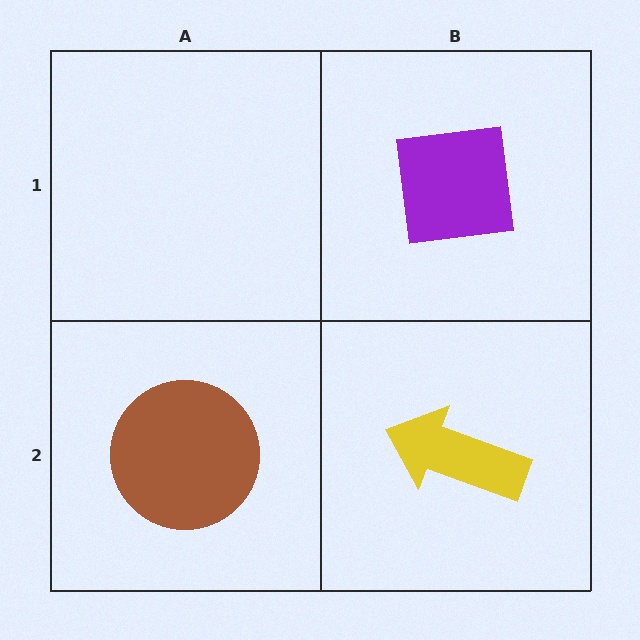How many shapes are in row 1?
1 shape.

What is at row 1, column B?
A purple square.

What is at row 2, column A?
A brown circle.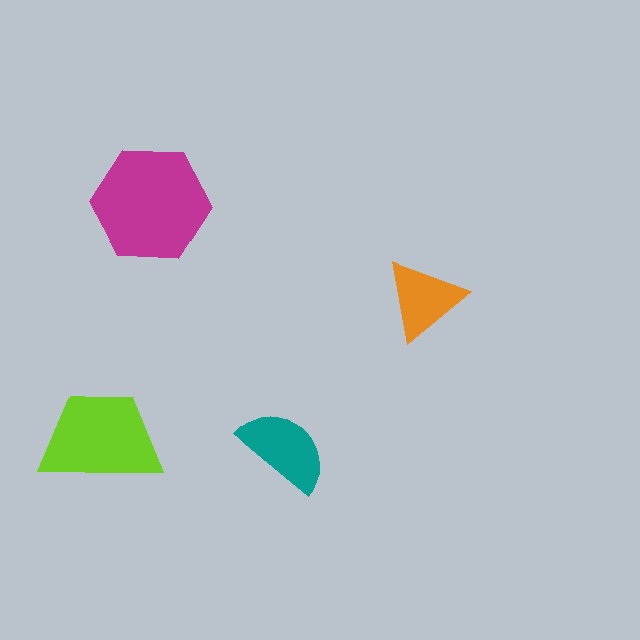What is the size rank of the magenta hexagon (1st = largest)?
1st.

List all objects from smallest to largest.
The orange triangle, the teal semicircle, the lime trapezoid, the magenta hexagon.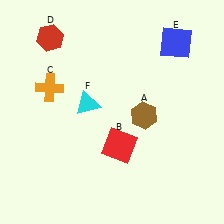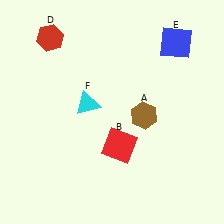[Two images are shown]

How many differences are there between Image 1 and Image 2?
There is 1 difference between the two images.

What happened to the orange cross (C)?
The orange cross (C) was removed in Image 2. It was in the top-left area of Image 1.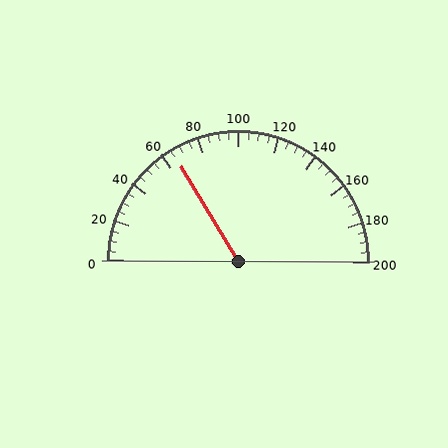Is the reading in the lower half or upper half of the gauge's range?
The reading is in the lower half of the range (0 to 200).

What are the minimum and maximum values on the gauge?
The gauge ranges from 0 to 200.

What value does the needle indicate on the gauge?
The needle indicates approximately 65.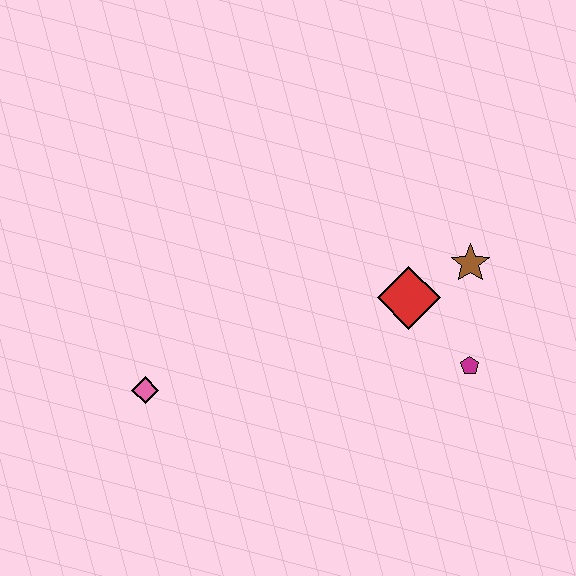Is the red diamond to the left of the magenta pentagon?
Yes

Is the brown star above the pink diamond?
Yes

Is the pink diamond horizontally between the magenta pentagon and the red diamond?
No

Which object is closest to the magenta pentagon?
The red diamond is closest to the magenta pentagon.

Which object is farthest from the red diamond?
The pink diamond is farthest from the red diamond.